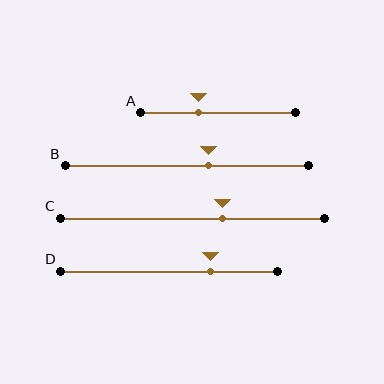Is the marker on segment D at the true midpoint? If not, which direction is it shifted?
No, the marker on segment D is shifted to the right by about 19% of the segment length.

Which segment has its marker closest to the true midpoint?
Segment B has its marker closest to the true midpoint.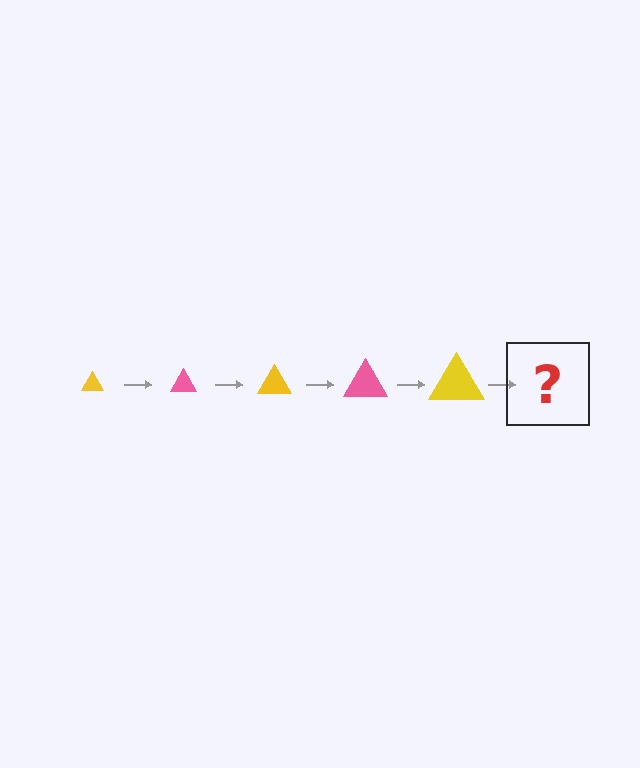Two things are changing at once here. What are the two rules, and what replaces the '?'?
The two rules are that the triangle grows larger each step and the color cycles through yellow and pink. The '?' should be a pink triangle, larger than the previous one.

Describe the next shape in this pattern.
It should be a pink triangle, larger than the previous one.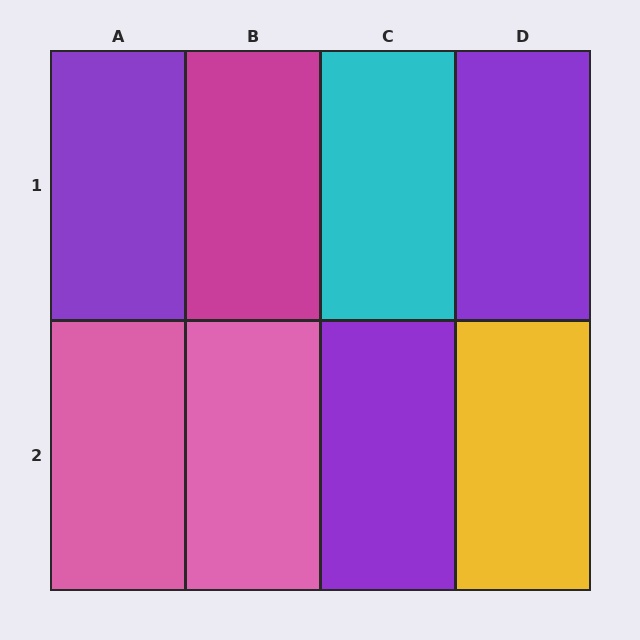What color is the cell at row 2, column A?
Pink.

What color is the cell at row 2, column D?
Yellow.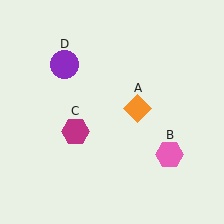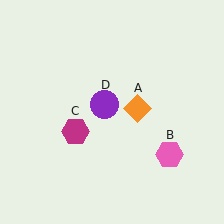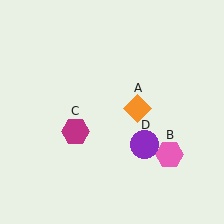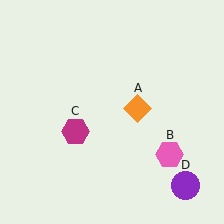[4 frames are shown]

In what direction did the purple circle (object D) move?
The purple circle (object D) moved down and to the right.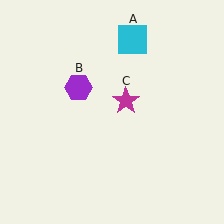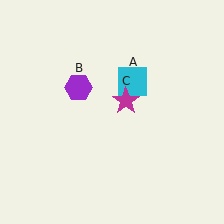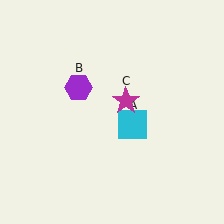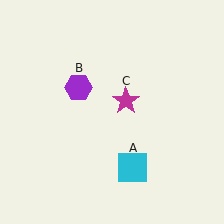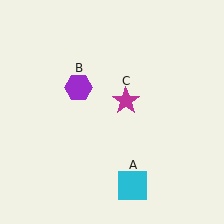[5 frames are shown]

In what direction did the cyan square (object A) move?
The cyan square (object A) moved down.